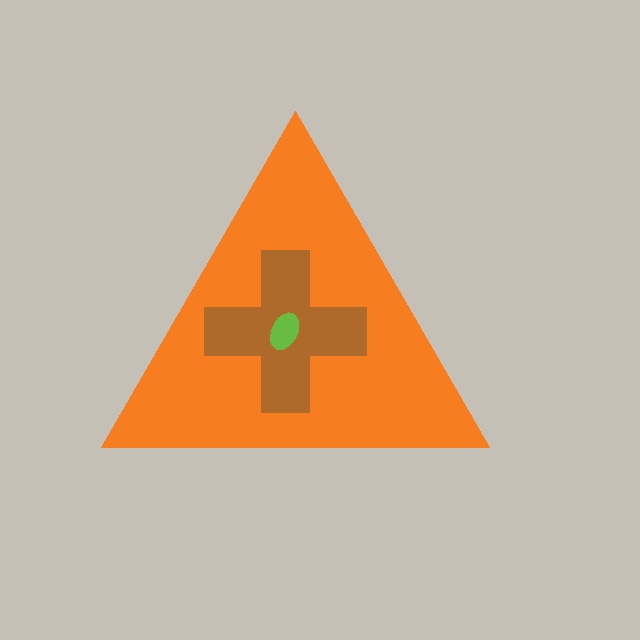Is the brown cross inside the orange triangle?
Yes.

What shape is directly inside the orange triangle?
The brown cross.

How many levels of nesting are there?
3.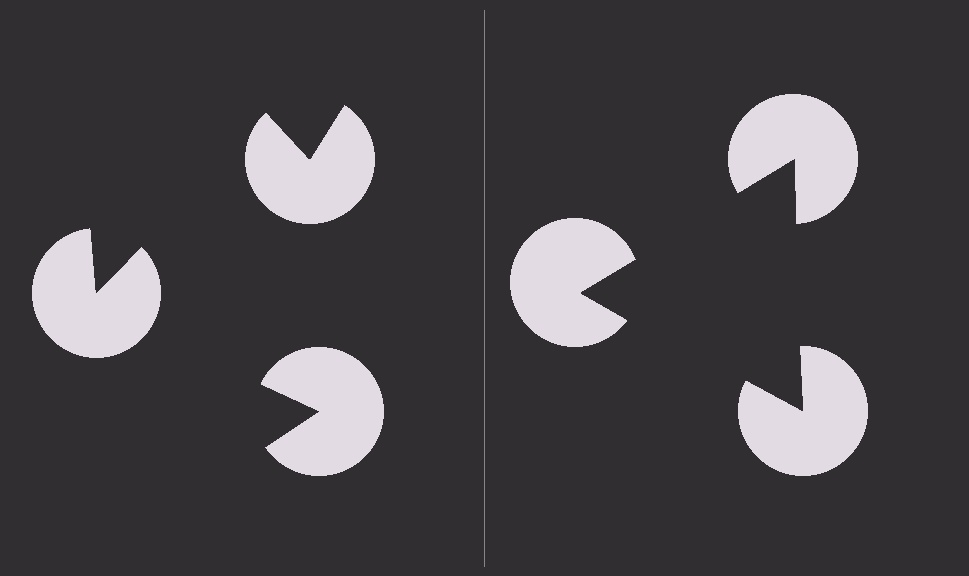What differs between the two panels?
The pac-man discs are positioned identically on both sides; only the wedge orientations differ. On the right they align to a triangle; on the left they are misaligned.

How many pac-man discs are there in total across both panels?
6 — 3 on each side.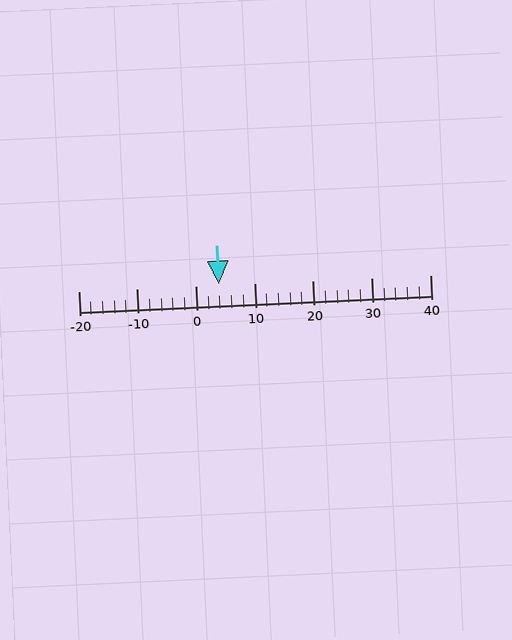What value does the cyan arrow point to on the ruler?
The cyan arrow points to approximately 4.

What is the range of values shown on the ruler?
The ruler shows values from -20 to 40.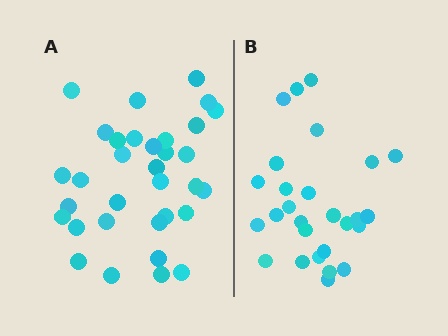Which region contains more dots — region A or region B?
Region A (the left region) has more dots.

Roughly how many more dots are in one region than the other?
Region A has about 6 more dots than region B.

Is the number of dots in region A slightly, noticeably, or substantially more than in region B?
Region A has only slightly more — the two regions are fairly close. The ratio is roughly 1.2 to 1.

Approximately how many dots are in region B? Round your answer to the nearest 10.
About 30 dots. (The exact count is 27, which rounds to 30.)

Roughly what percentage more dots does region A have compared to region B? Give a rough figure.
About 20% more.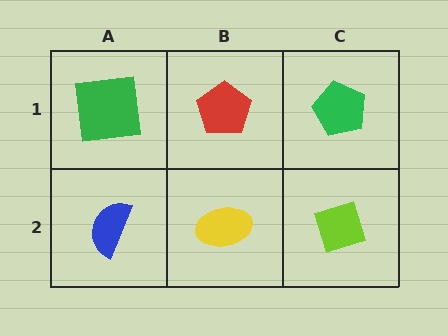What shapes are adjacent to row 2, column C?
A green pentagon (row 1, column C), a yellow ellipse (row 2, column B).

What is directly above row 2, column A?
A green square.